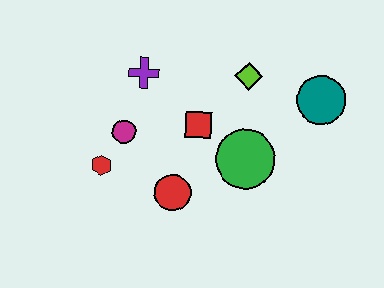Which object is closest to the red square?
The green circle is closest to the red square.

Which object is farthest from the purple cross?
The teal circle is farthest from the purple cross.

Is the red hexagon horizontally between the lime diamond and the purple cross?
No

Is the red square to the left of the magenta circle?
No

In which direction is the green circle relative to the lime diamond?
The green circle is below the lime diamond.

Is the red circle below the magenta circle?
Yes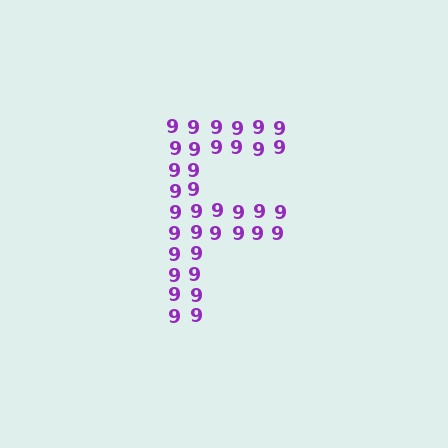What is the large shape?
The large shape is the letter F.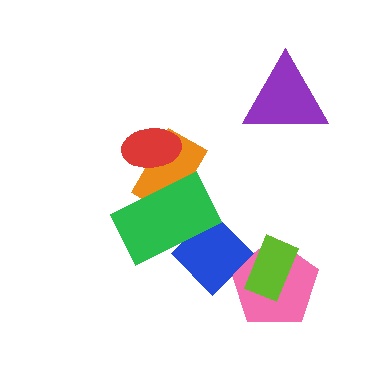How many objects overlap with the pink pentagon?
2 objects overlap with the pink pentagon.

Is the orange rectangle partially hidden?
Yes, it is partially covered by another shape.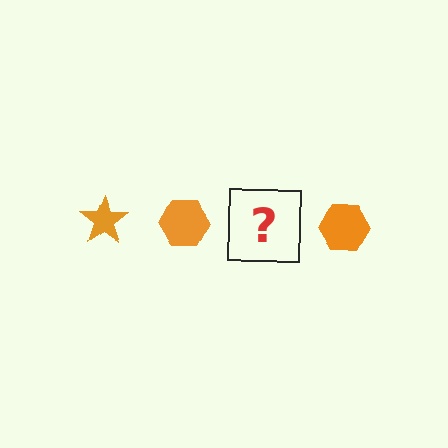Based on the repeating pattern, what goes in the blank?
The blank should be an orange star.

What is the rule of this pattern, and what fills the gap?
The rule is that the pattern cycles through star, hexagon shapes in orange. The gap should be filled with an orange star.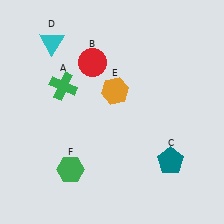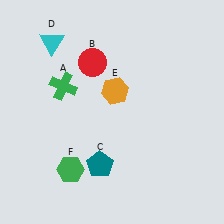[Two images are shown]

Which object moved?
The teal pentagon (C) moved left.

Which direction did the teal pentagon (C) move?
The teal pentagon (C) moved left.